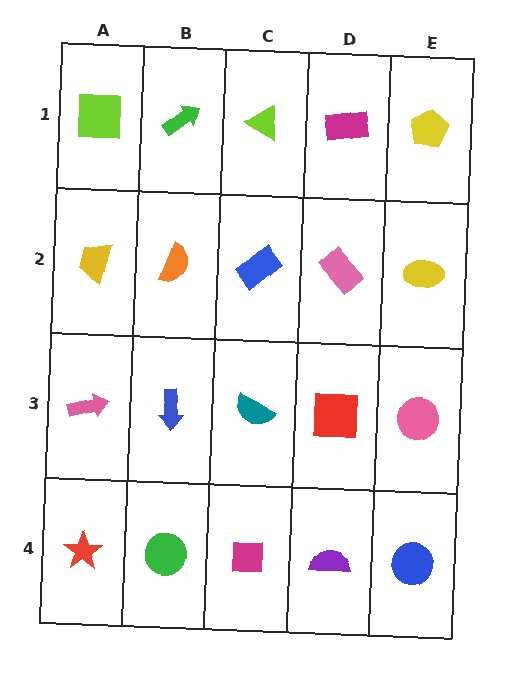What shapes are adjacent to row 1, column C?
A blue rectangle (row 2, column C), a green arrow (row 1, column B), a magenta rectangle (row 1, column D).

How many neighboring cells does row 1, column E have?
2.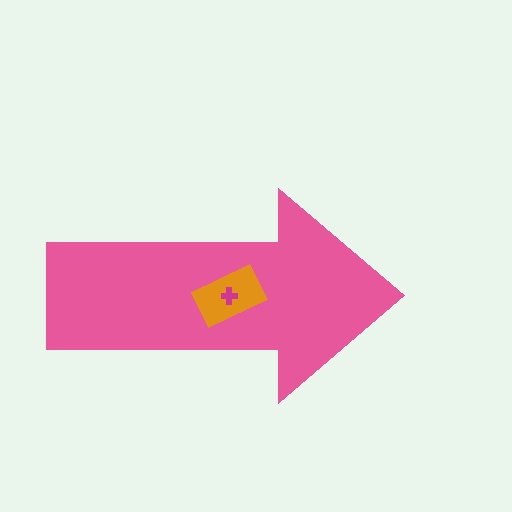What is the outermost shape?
The pink arrow.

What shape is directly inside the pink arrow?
The orange rectangle.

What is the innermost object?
The magenta cross.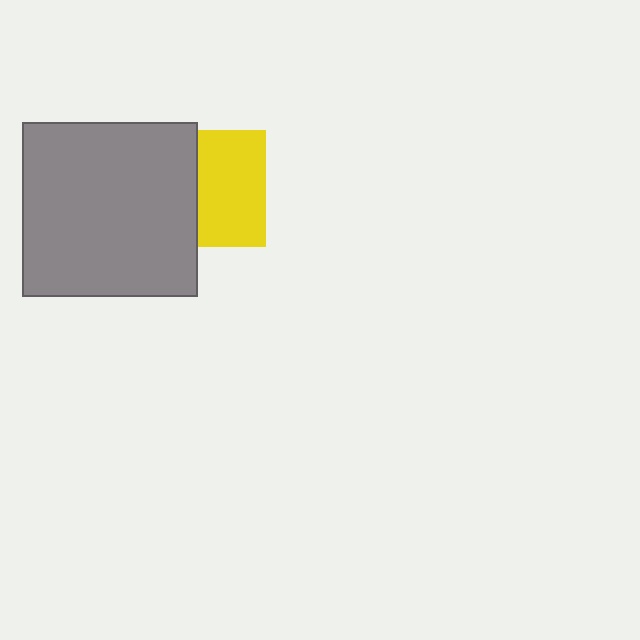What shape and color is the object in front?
The object in front is a gray square.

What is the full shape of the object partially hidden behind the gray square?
The partially hidden object is a yellow square.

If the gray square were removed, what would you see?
You would see the complete yellow square.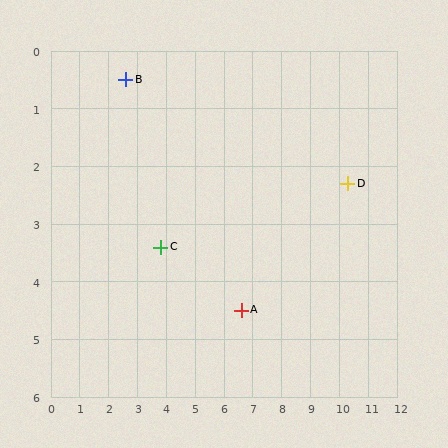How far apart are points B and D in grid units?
Points B and D are about 7.9 grid units apart.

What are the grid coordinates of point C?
Point C is at approximately (3.8, 3.4).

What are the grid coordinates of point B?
Point B is at approximately (2.6, 0.5).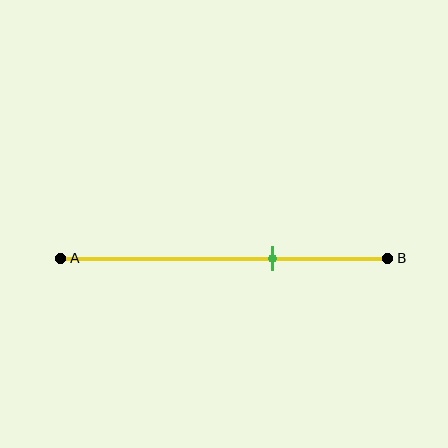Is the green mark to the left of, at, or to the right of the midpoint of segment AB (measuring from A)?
The green mark is to the right of the midpoint of segment AB.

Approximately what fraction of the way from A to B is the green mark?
The green mark is approximately 65% of the way from A to B.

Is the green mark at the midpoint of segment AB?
No, the mark is at about 65% from A, not at the 50% midpoint.